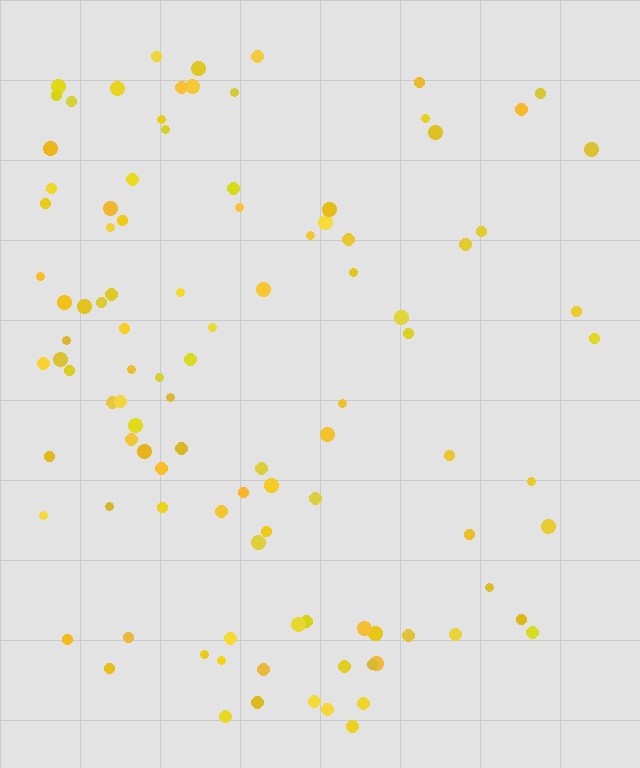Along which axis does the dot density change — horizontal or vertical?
Horizontal.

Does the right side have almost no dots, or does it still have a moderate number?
Still a moderate number, just noticeably fewer than the left.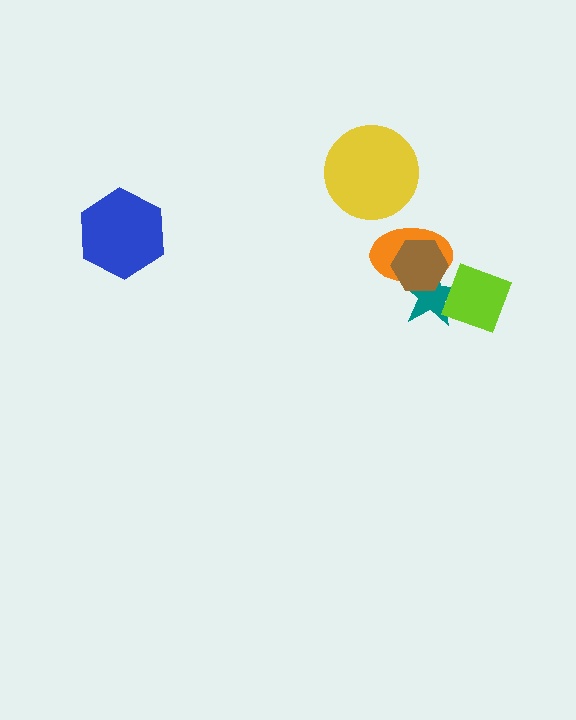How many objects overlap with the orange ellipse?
2 objects overlap with the orange ellipse.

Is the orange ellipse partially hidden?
Yes, it is partially covered by another shape.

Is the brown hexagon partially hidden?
No, no other shape covers it.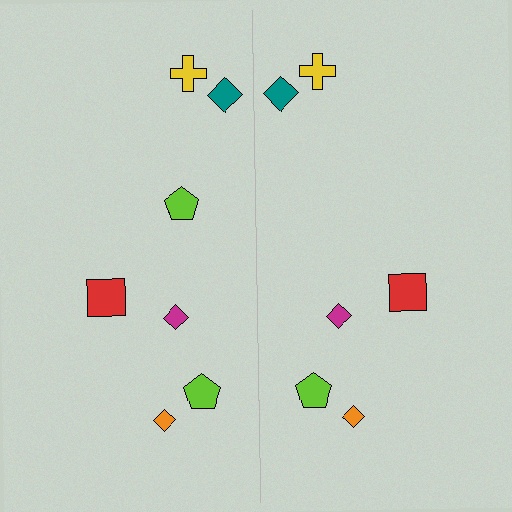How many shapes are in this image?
There are 13 shapes in this image.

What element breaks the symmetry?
A lime pentagon is missing from the right side.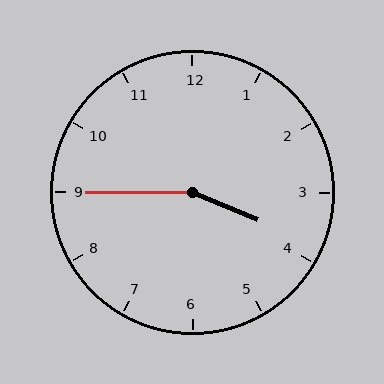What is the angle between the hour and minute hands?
Approximately 158 degrees.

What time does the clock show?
3:45.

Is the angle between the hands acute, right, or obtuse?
It is obtuse.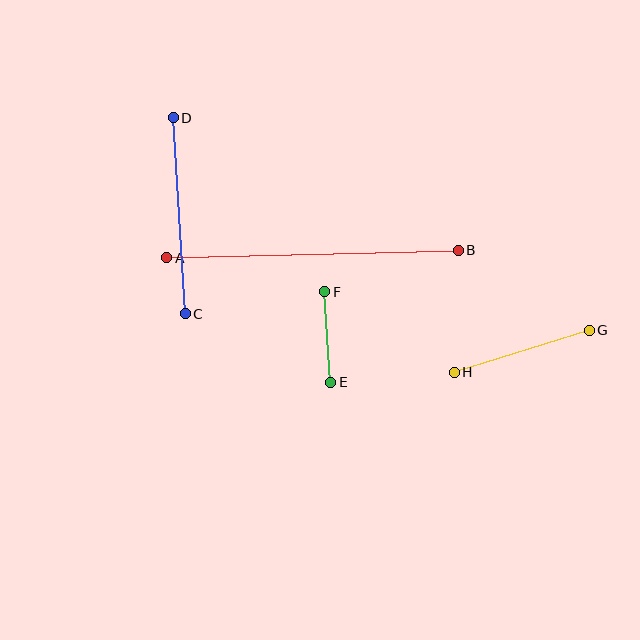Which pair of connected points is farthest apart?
Points A and B are farthest apart.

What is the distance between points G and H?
The distance is approximately 141 pixels.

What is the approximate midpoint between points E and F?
The midpoint is at approximately (328, 337) pixels.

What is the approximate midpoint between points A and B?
The midpoint is at approximately (312, 254) pixels.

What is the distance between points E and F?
The distance is approximately 91 pixels.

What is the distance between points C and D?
The distance is approximately 197 pixels.